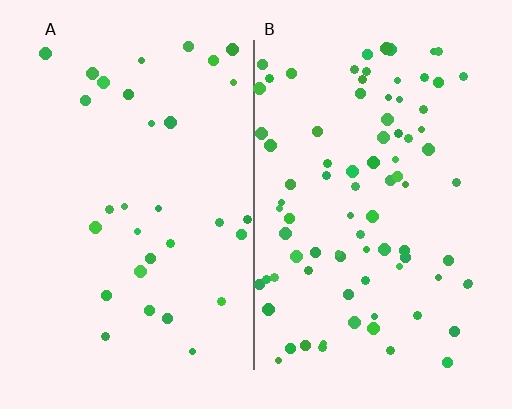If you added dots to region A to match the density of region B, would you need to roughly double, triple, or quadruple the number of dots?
Approximately triple.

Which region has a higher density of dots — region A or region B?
B (the right).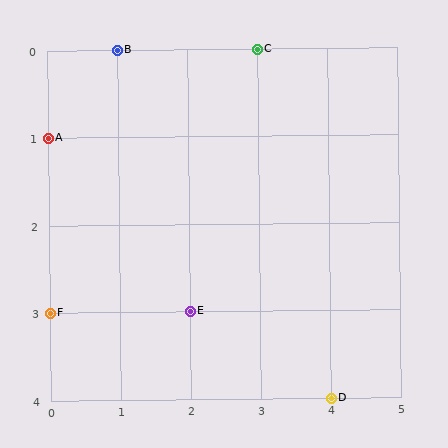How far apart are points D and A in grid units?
Points D and A are 4 columns and 3 rows apart (about 5.0 grid units diagonally).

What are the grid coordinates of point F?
Point F is at grid coordinates (0, 3).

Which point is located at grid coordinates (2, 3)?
Point E is at (2, 3).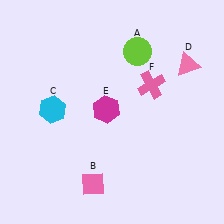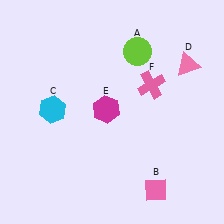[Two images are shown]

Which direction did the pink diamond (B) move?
The pink diamond (B) moved right.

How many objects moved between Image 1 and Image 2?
1 object moved between the two images.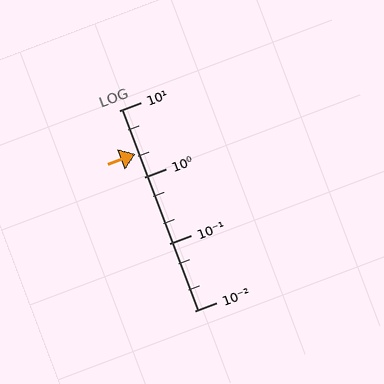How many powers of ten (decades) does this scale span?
The scale spans 3 decades, from 0.01 to 10.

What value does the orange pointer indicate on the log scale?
The pointer indicates approximately 2.2.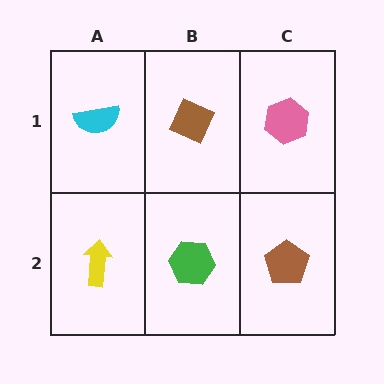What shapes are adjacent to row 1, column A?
A yellow arrow (row 2, column A), a brown diamond (row 1, column B).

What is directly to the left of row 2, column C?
A green hexagon.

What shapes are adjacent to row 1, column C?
A brown pentagon (row 2, column C), a brown diamond (row 1, column B).